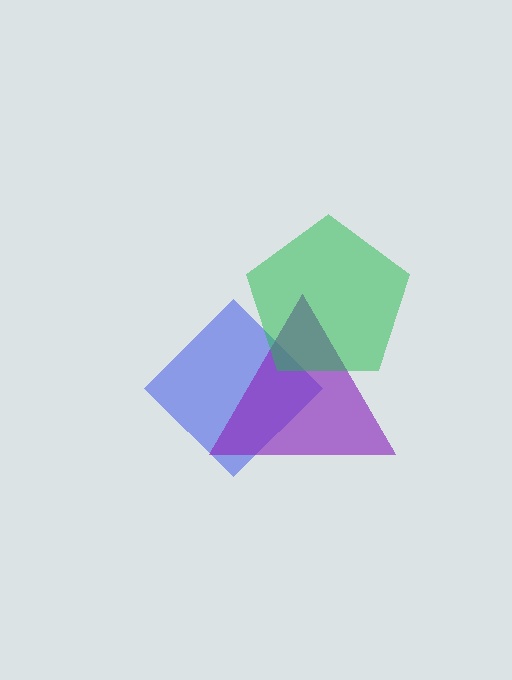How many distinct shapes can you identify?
There are 3 distinct shapes: a blue diamond, a purple triangle, a green pentagon.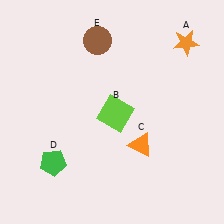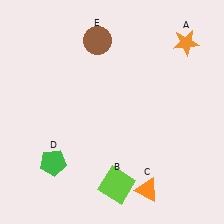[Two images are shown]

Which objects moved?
The objects that moved are: the lime square (B), the orange triangle (C).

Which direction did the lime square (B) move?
The lime square (B) moved down.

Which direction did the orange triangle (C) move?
The orange triangle (C) moved down.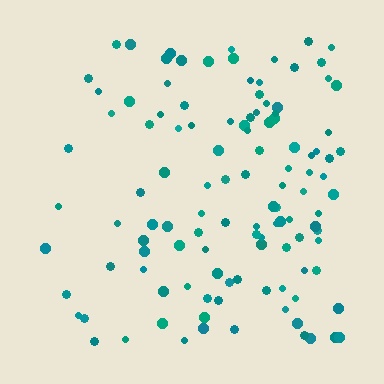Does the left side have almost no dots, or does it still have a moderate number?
Still a moderate number, just noticeably fewer than the right.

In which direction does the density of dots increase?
From left to right, with the right side densest.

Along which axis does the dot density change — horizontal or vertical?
Horizontal.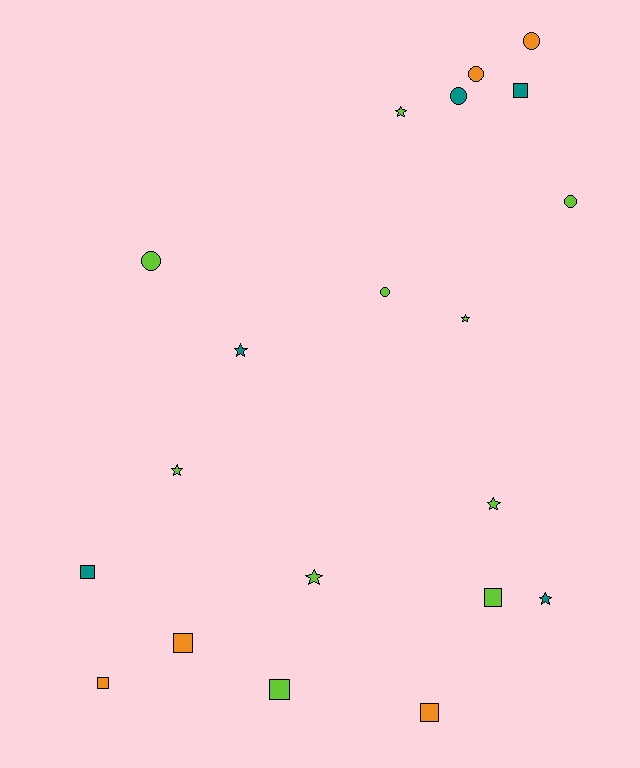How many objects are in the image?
There are 20 objects.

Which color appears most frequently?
Lime, with 10 objects.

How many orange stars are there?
There are no orange stars.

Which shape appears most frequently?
Star, with 7 objects.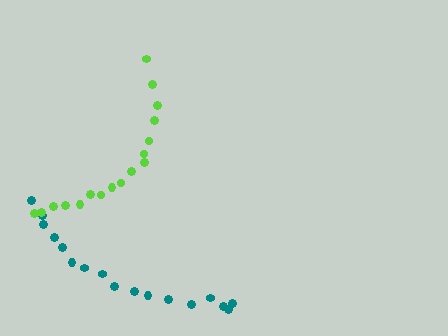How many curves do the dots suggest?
There are 2 distinct paths.